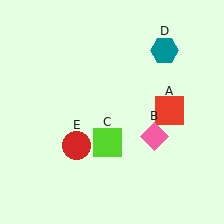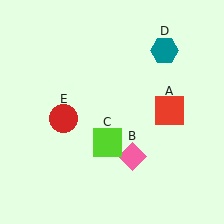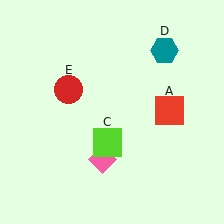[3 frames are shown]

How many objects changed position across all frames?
2 objects changed position: pink diamond (object B), red circle (object E).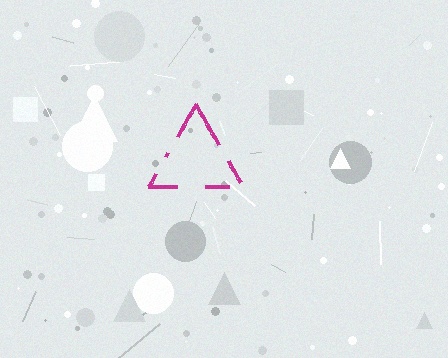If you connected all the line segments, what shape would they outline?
They would outline a triangle.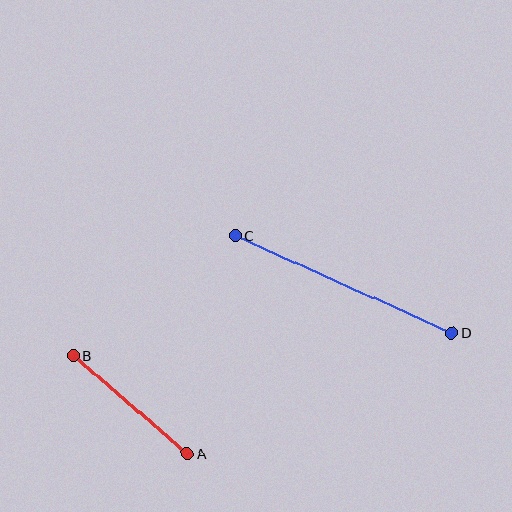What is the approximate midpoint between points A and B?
The midpoint is at approximately (130, 405) pixels.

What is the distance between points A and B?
The distance is approximately 150 pixels.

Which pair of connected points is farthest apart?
Points C and D are farthest apart.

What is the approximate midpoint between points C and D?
The midpoint is at approximately (343, 285) pixels.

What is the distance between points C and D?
The distance is approximately 237 pixels.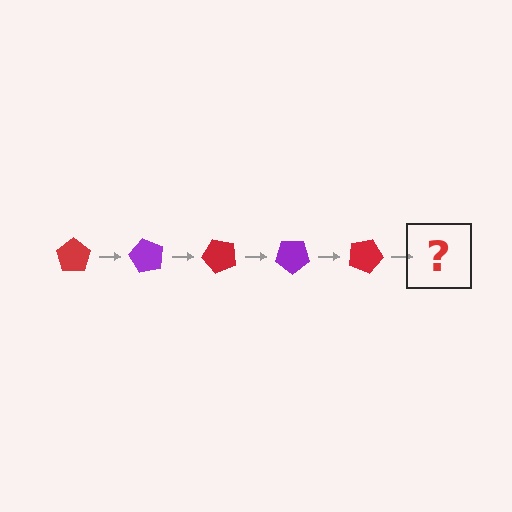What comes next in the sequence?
The next element should be a purple pentagon, rotated 300 degrees from the start.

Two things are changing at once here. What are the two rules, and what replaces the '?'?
The two rules are that it rotates 60 degrees each step and the color cycles through red and purple. The '?' should be a purple pentagon, rotated 300 degrees from the start.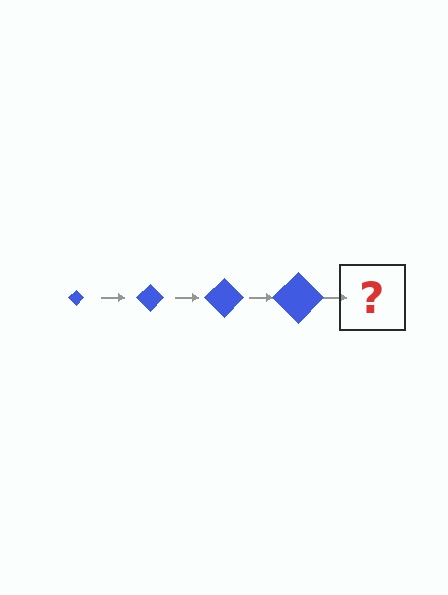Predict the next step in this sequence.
The next step is a blue diamond, larger than the previous one.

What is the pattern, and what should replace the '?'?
The pattern is that the diamond gets progressively larger each step. The '?' should be a blue diamond, larger than the previous one.